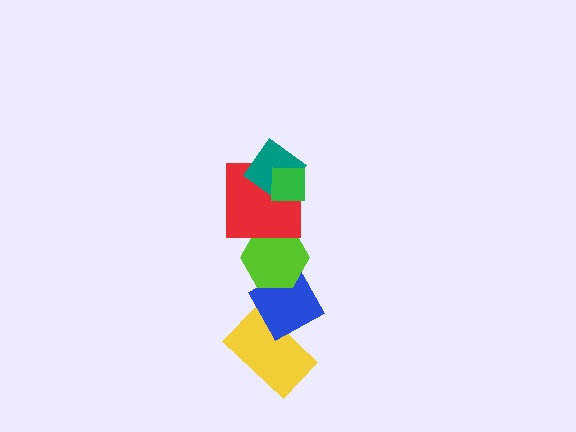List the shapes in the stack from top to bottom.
From top to bottom: the green square, the teal diamond, the red square, the lime hexagon, the blue diamond, the yellow rectangle.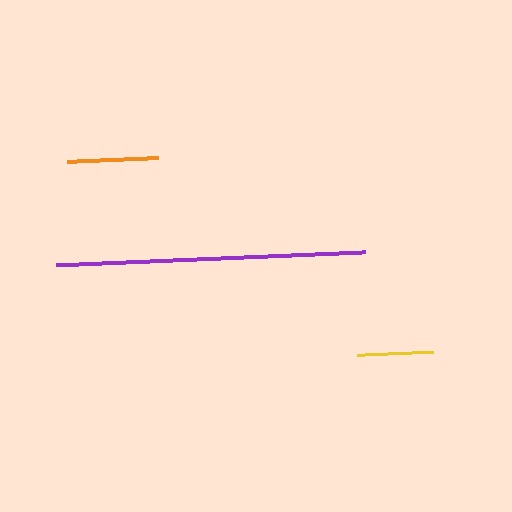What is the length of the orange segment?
The orange segment is approximately 92 pixels long.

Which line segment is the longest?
The purple line is the longest at approximately 310 pixels.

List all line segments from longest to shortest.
From longest to shortest: purple, orange, yellow.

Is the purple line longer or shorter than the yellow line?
The purple line is longer than the yellow line.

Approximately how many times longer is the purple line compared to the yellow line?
The purple line is approximately 4.1 times the length of the yellow line.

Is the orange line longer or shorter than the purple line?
The purple line is longer than the orange line.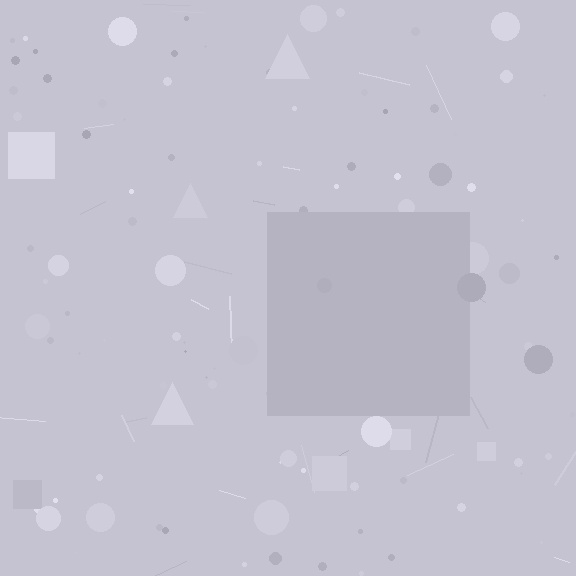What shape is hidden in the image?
A square is hidden in the image.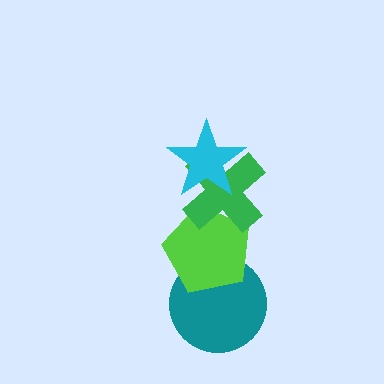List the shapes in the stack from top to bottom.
From top to bottom: the cyan star, the green cross, the lime pentagon, the teal circle.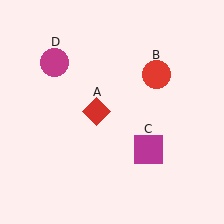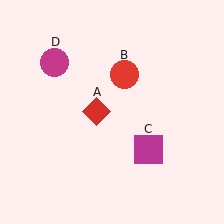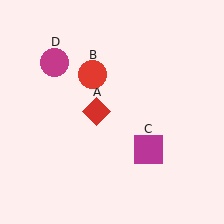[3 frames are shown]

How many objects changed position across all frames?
1 object changed position: red circle (object B).